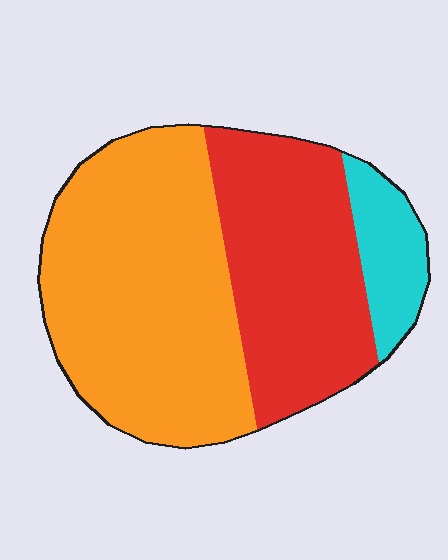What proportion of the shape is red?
Red covers around 35% of the shape.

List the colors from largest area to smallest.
From largest to smallest: orange, red, cyan.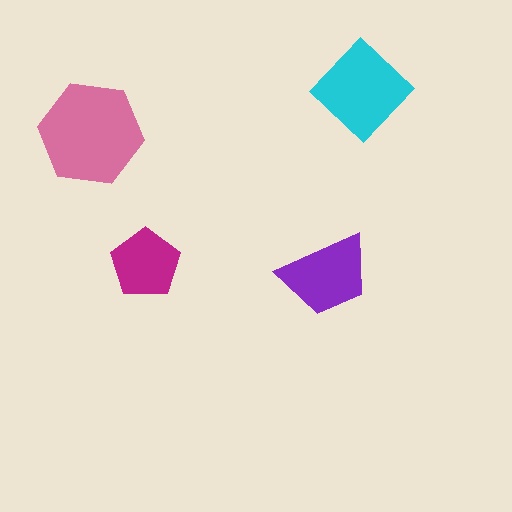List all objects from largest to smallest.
The pink hexagon, the cyan diamond, the purple trapezoid, the magenta pentagon.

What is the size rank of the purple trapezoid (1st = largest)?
3rd.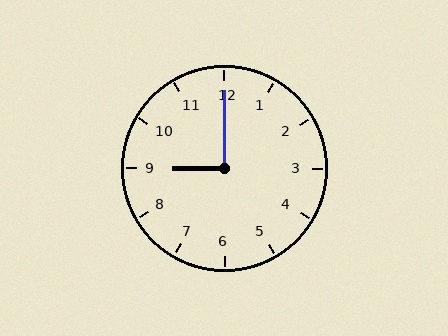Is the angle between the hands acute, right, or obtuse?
It is right.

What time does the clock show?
9:00.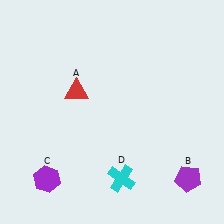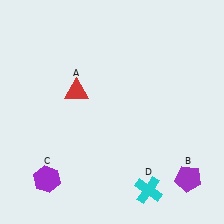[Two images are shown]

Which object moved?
The cyan cross (D) moved right.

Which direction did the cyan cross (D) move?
The cyan cross (D) moved right.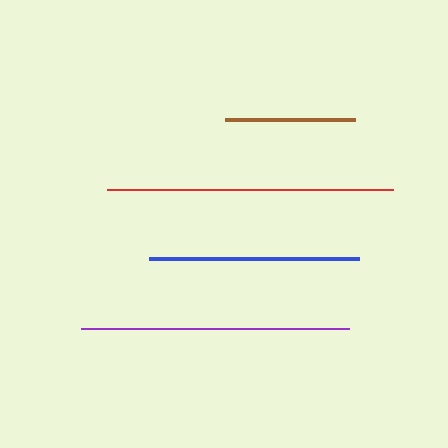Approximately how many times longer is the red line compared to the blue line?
The red line is approximately 1.4 times the length of the blue line.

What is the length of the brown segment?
The brown segment is approximately 130 pixels long.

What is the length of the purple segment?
The purple segment is approximately 268 pixels long.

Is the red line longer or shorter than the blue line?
The red line is longer than the blue line.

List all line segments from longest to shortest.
From longest to shortest: red, purple, blue, brown.